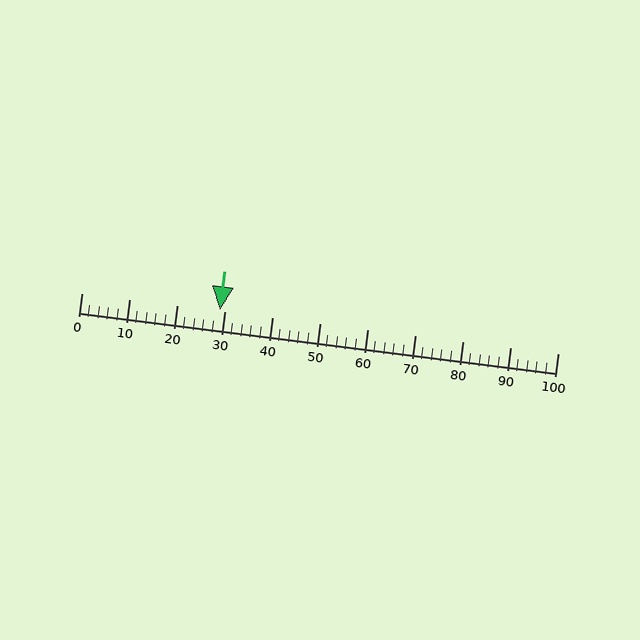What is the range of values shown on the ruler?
The ruler shows values from 0 to 100.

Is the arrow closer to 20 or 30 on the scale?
The arrow is closer to 30.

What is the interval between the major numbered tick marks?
The major tick marks are spaced 10 units apart.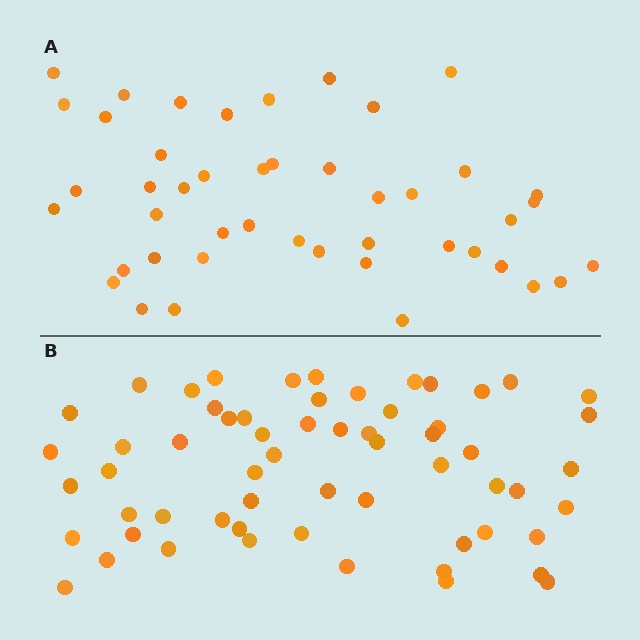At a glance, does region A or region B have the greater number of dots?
Region B (the bottom region) has more dots.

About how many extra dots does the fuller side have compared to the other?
Region B has approximately 15 more dots than region A.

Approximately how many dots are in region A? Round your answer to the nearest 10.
About 40 dots. (The exact count is 45, which rounds to 40.)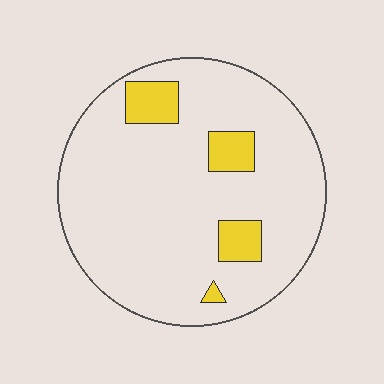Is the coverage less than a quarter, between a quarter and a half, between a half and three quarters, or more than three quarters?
Less than a quarter.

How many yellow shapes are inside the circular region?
4.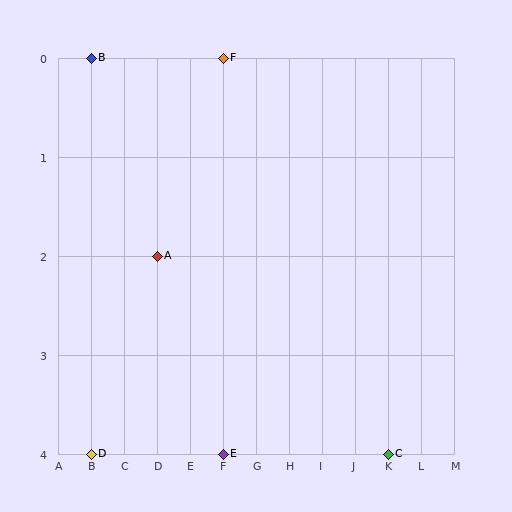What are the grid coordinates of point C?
Point C is at grid coordinates (K, 4).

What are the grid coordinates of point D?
Point D is at grid coordinates (B, 4).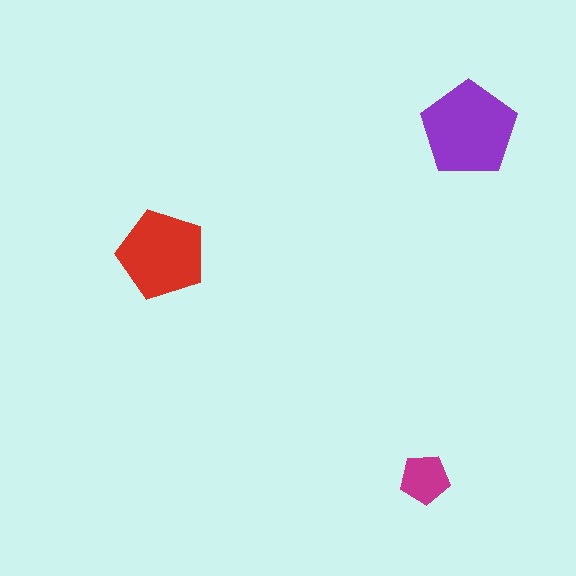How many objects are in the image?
There are 3 objects in the image.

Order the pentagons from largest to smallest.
the purple one, the red one, the magenta one.